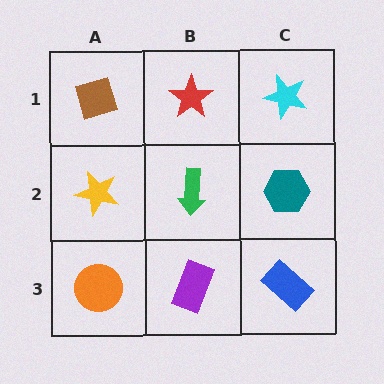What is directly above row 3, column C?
A teal hexagon.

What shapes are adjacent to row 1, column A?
A yellow star (row 2, column A), a red star (row 1, column B).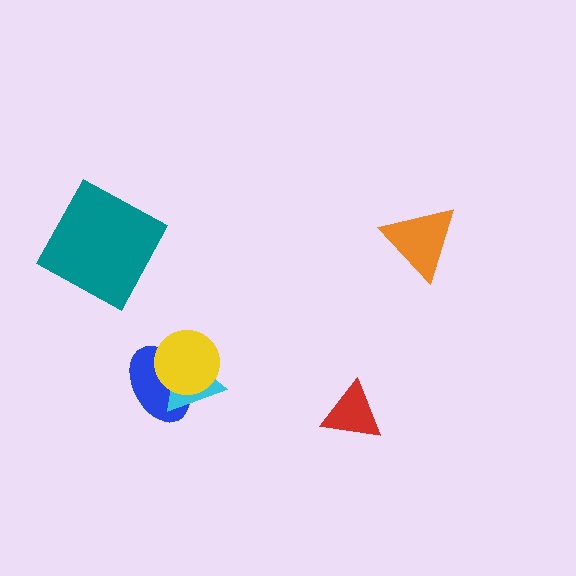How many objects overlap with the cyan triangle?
2 objects overlap with the cyan triangle.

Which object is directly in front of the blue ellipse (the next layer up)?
The cyan triangle is directly in front of the blue ellipse.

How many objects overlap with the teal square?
0 objects overlap with the teal square.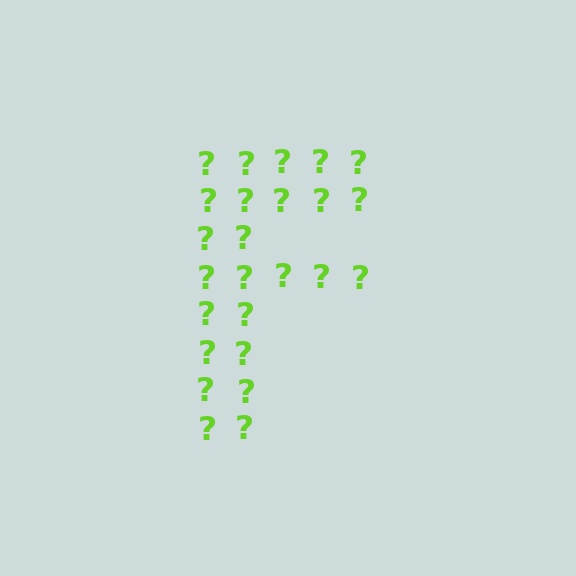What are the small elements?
The small elements are question marks.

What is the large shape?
The large shape is the letter F.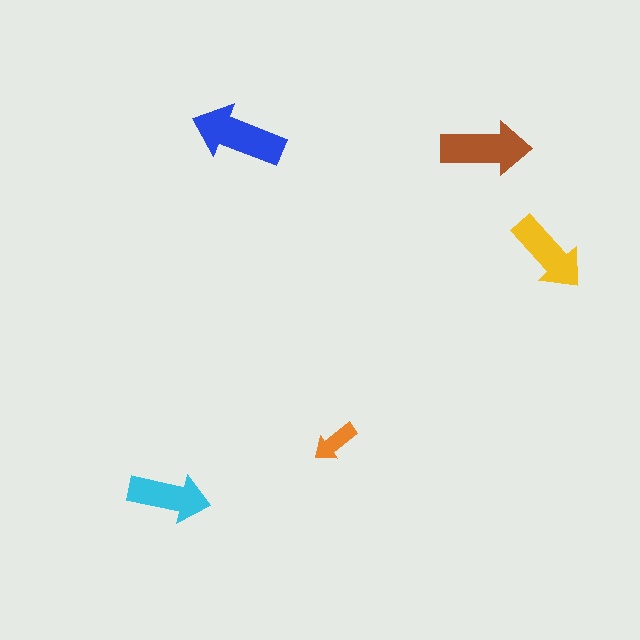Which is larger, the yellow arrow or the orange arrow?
The yellow one.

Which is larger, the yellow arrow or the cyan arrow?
The yellow one.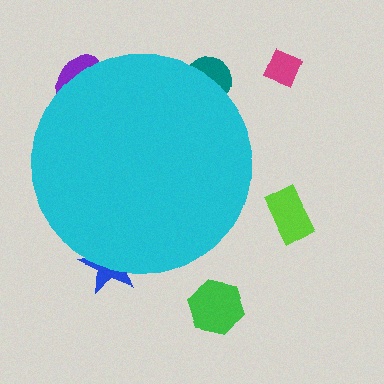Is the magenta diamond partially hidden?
No, the magenta diamond is fully visible.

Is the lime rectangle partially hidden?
No, the lime rectangle is fully visible.